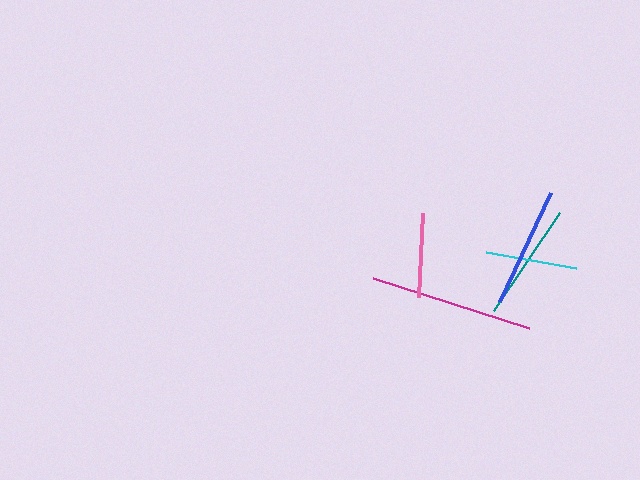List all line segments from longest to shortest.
From longest to shortest: magenta, blue, teal, cyan, pink.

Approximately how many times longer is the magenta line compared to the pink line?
The magenta line is approximately 2.0 times the length of the pink line.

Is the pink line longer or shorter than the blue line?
The blue line is longer than the pink line.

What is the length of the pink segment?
The pink segment is approximately 84 pixels long.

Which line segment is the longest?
The magenta line is the longest at approximately 164 pixels.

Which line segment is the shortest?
The pink line is the shortest at approximately 84 pixels.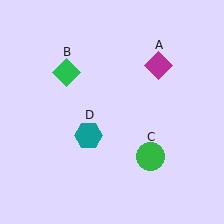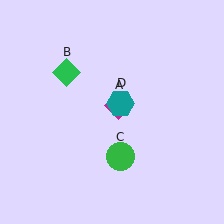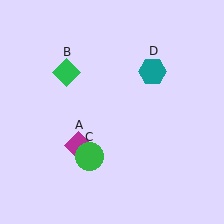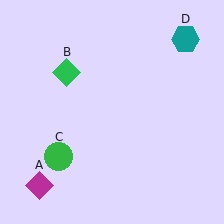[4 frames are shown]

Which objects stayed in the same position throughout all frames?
Green diamond (object B) remained stationary.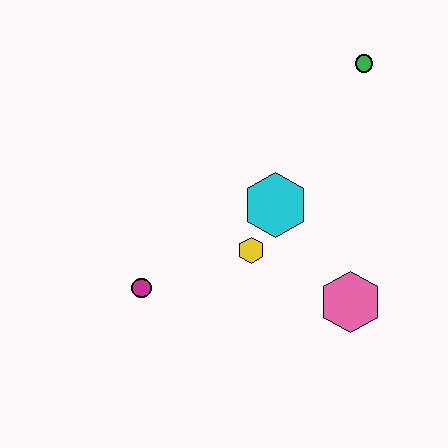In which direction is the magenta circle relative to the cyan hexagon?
The magenta circle is to the left of the cyan hexagon.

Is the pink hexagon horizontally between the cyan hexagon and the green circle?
Yes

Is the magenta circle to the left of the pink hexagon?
Yes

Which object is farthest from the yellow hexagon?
The green circle is farthest from the yellow hexagon.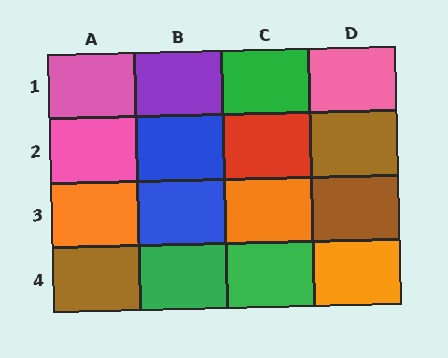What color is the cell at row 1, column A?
Pink.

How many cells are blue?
2 cells are blue.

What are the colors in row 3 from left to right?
Orange, blue, orange, brown.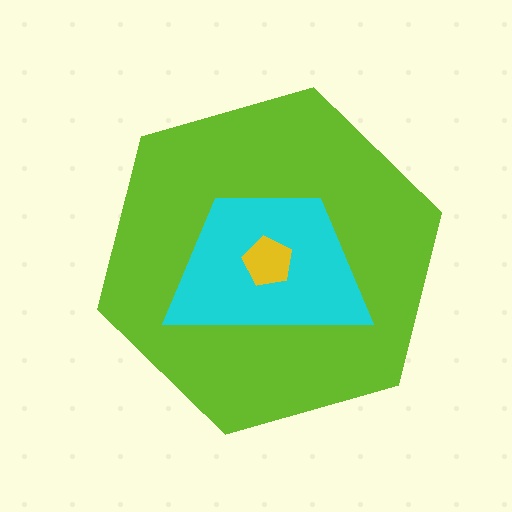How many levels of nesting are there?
3.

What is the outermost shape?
The lime hexagon.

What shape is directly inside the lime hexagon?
The cyan trapezoid.